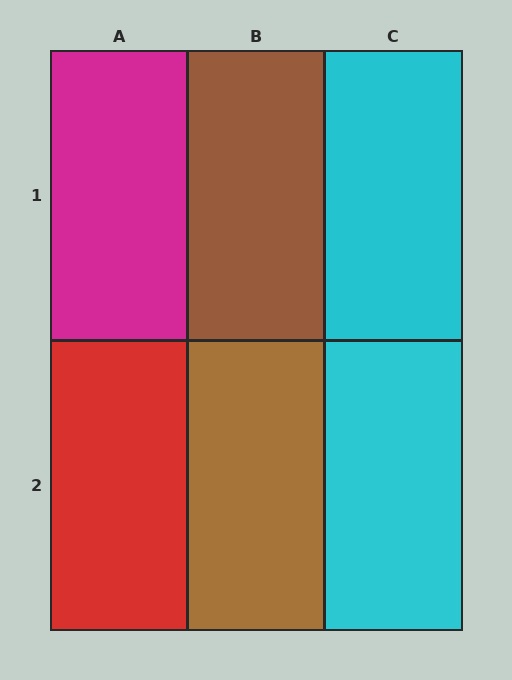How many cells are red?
1 cell is red.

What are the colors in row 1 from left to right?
Magenta, brown, cyan.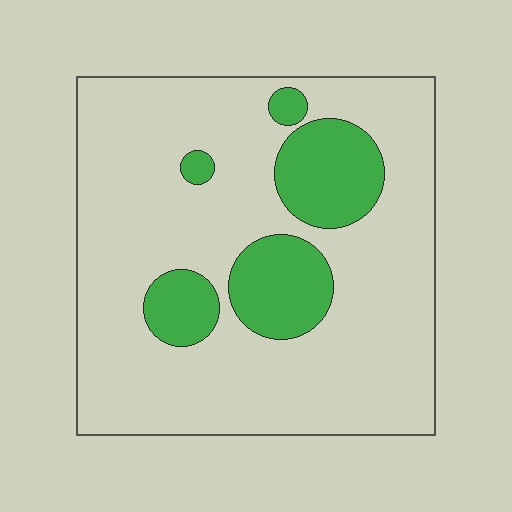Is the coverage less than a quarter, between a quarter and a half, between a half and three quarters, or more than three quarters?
Less than a quarter.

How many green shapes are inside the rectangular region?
5.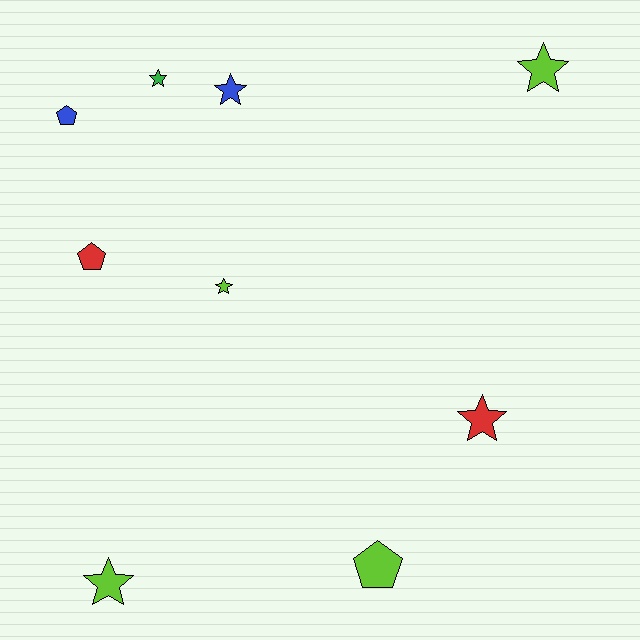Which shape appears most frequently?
Star, with 6 objects.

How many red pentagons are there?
There is 1 red pentagon.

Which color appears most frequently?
Lime, with 4 objects.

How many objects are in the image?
There are 9 objects.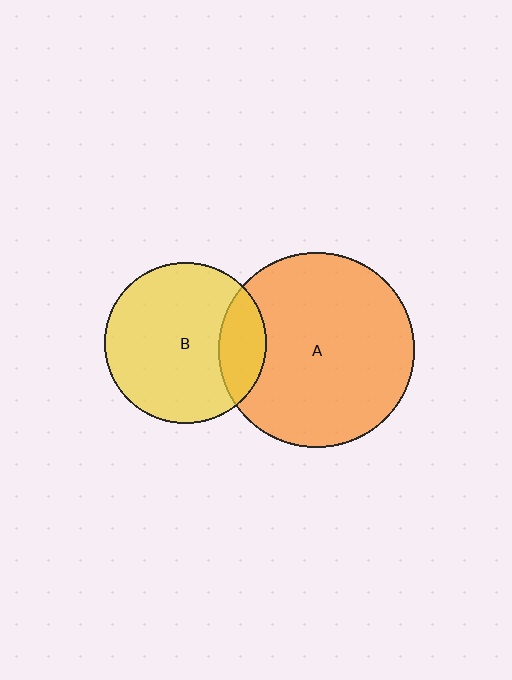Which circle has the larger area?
Circle A (orange).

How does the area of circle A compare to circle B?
Approximately 1.5 times.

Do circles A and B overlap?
Yes.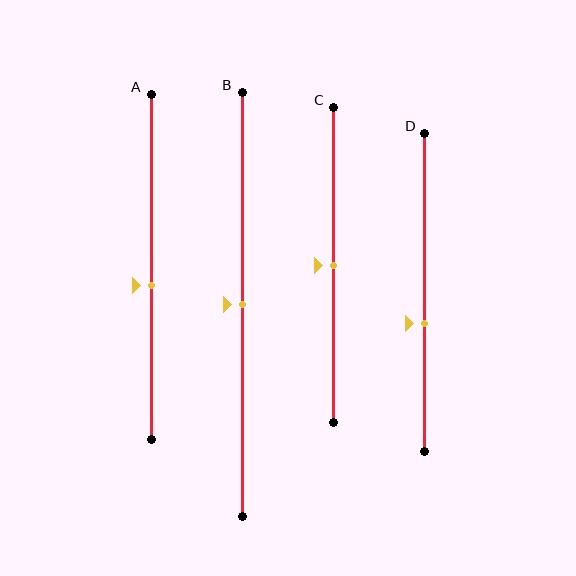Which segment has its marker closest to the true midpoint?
Segment B has its marker closest to the true midpoint.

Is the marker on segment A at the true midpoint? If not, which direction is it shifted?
No, the marker on segment A is shifted downward by about 5% of the segment length.